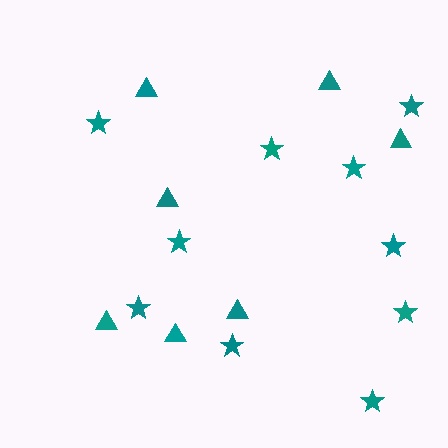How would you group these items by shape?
There are 2 groups: one group of stars (10) and one group of triangles (7).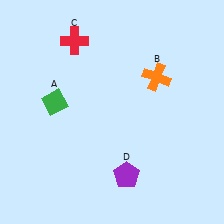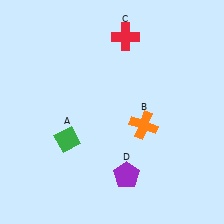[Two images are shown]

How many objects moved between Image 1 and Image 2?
3 objects moved between the two images.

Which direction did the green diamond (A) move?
The green diamond (A) moved down.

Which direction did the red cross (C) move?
The red cross (C) moved right.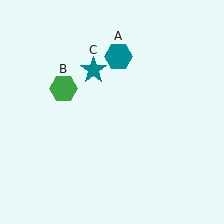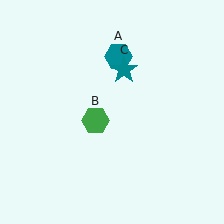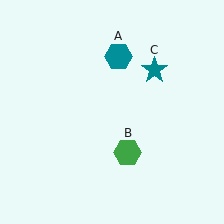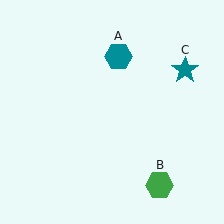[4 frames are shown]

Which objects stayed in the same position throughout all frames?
Teal hexagon (object A) remained stationary.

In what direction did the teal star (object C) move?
The teal star (object C) moved right.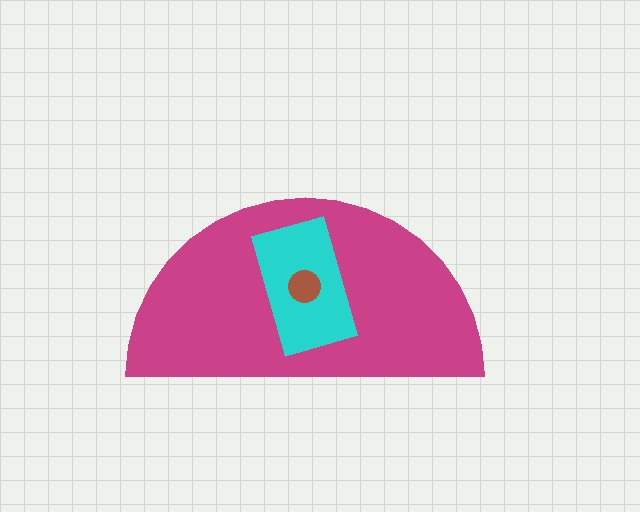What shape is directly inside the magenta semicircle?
The cyan rectangle.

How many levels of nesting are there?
3.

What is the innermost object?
The brown circle.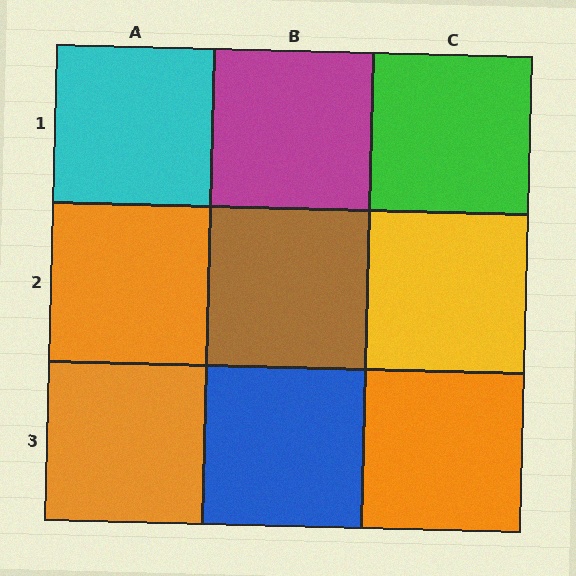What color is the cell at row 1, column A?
Cyan.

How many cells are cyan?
1 cell is cyan.